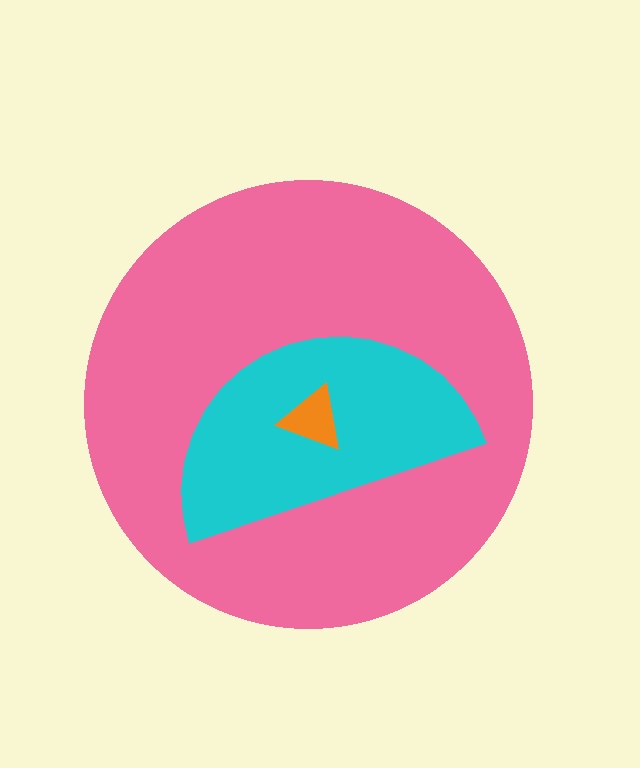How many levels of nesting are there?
3.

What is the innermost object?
The orange triangle.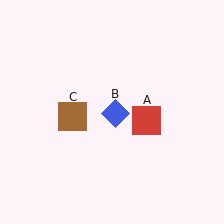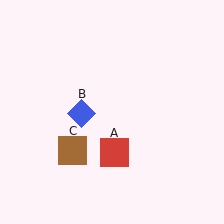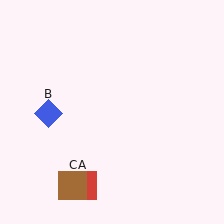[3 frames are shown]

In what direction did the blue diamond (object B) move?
The blue diamond (object B) moved left.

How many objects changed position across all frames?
3 objects changed position: red square (object A), blue diamond (object B), brown square (object C).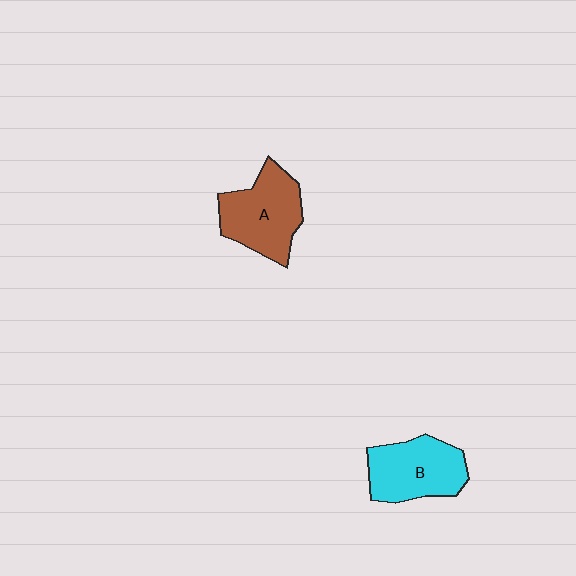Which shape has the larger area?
Shape A (brown).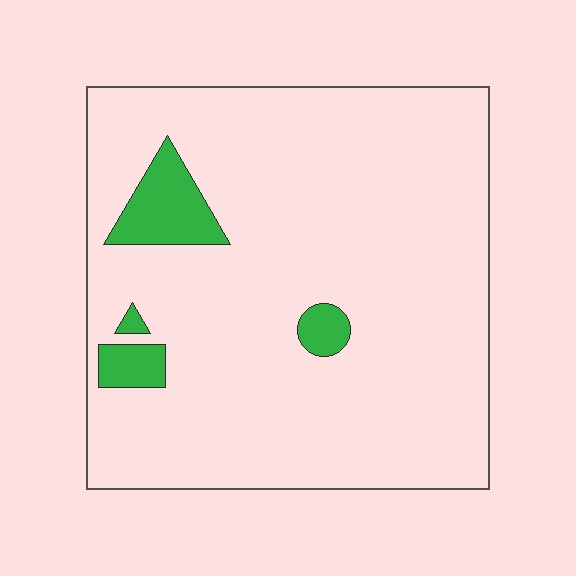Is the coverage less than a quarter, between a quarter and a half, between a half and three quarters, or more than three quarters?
Less than a quarter.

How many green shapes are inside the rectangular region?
4.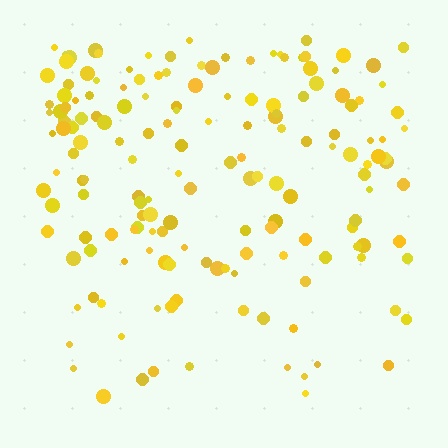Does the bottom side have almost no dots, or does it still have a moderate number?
Still a moderate number, just noticeably fewer than the top.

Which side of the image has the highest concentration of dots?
The top.